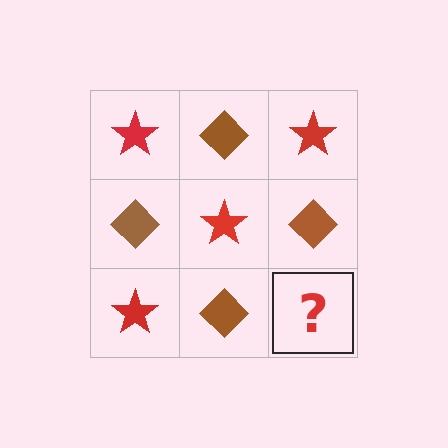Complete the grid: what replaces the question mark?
The question mark should be replaced with a red star.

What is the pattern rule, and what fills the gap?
The rule is that it alternates red star and brown diamond in a checkerboard pattern. The gap should be filled with a red star.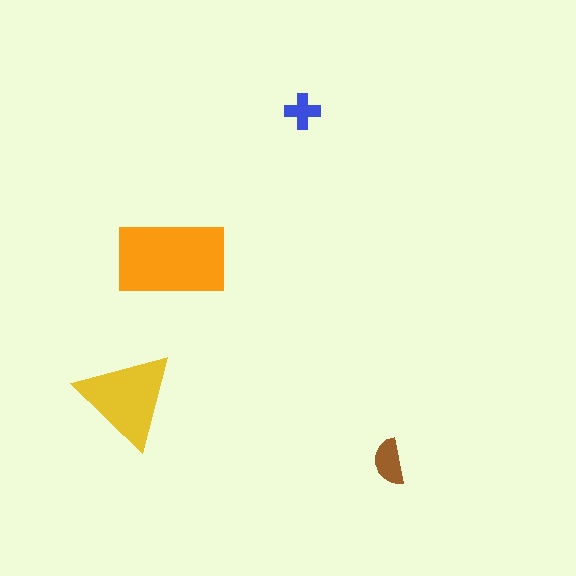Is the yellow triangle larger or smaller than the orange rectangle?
Smaller.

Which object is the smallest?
The blue cross.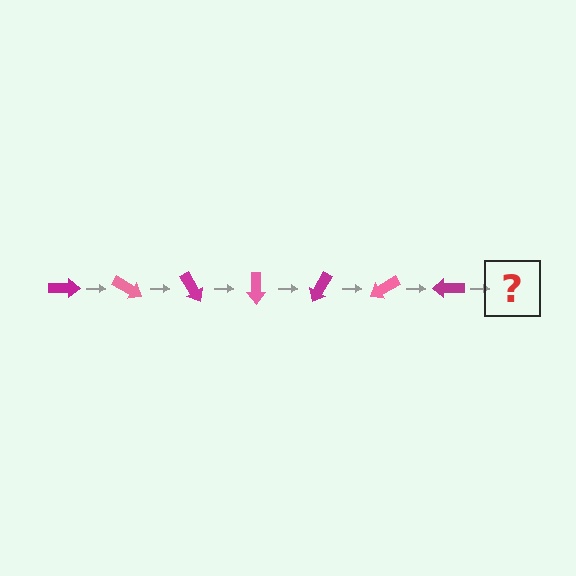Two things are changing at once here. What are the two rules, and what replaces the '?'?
The two rules are that it rotates 30 degrees each step and the color cycles through magenta and pink. The '?' should be a pink arrow, rotated 210 degrees from the start.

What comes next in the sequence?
The next element should be a pink arrow, rotated 210 degrees from the start.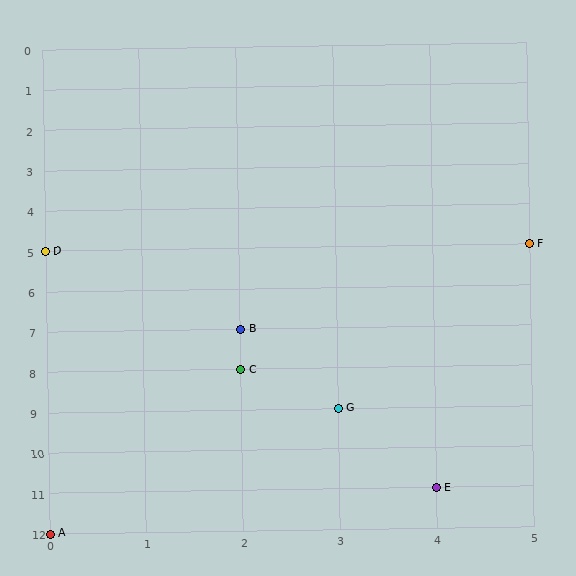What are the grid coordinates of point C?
Point C is at grid coordinates (2, 8).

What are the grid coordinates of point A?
Point A is at grid coordinates (0, 12).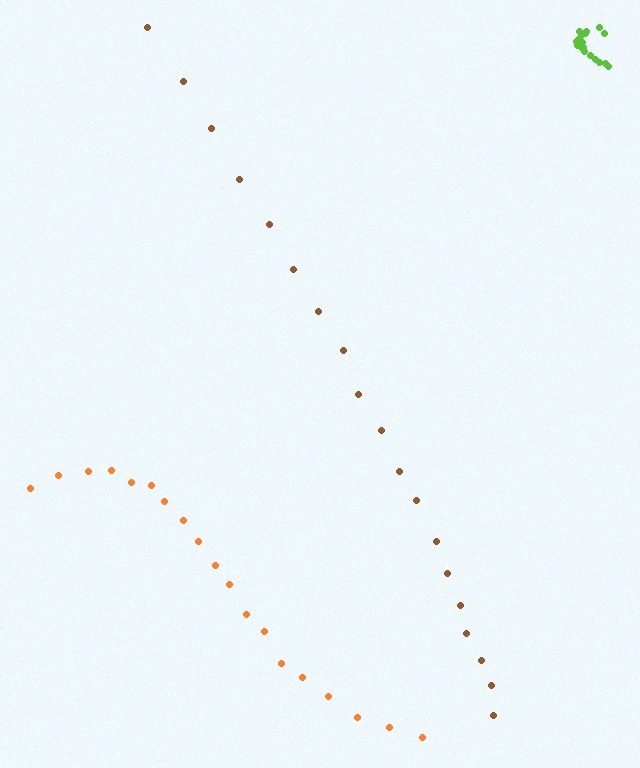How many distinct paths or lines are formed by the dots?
There are 3 distinct paths.